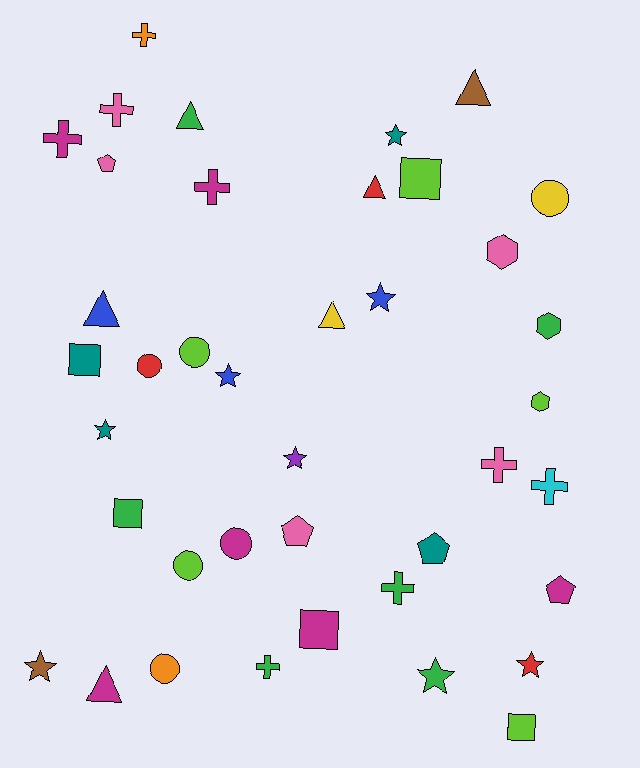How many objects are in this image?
There are 40 objects.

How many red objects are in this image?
There are 3 red objects.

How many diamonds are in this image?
There are no diamonds.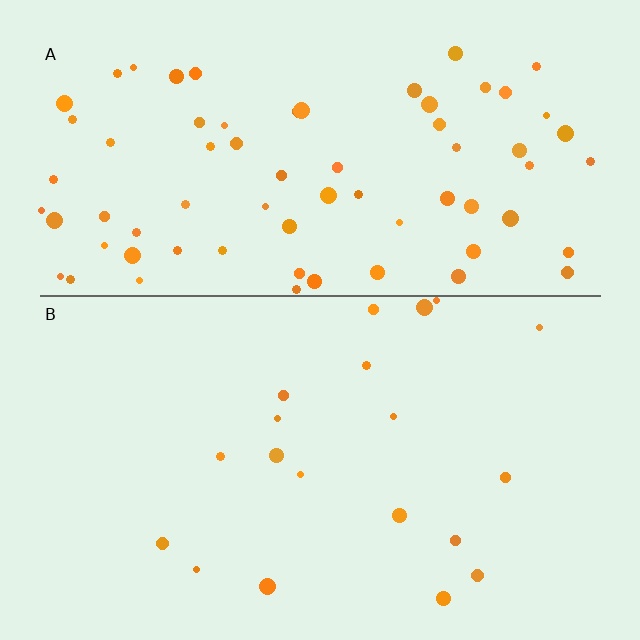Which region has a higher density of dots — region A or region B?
A (the top).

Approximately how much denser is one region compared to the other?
Approximately 3.7× — region A over region B.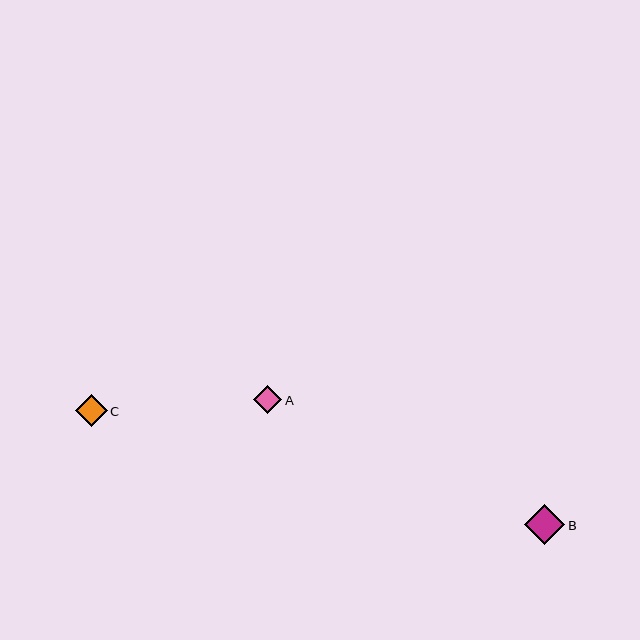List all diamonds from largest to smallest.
From largest to smallest: B, C, A.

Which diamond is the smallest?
Diamond A is the smallest with a size of approximately 28 pixels.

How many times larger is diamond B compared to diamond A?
Diamond B is approximately 1.4 times the size of diamond A.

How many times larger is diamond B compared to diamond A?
Diamond B is approximately 1.4 times the size of diamond A.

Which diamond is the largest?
Diamond B is the largest with a size of approximately 40 pixels.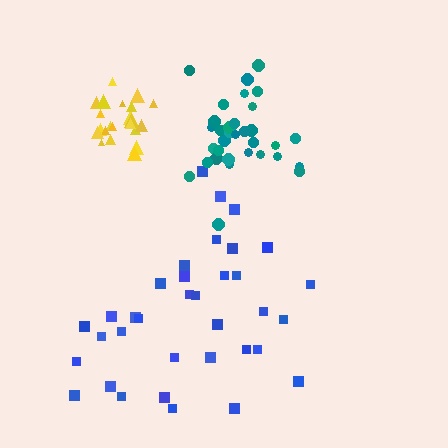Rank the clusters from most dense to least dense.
yellow, teal, blue.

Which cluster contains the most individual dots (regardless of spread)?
Blue (35).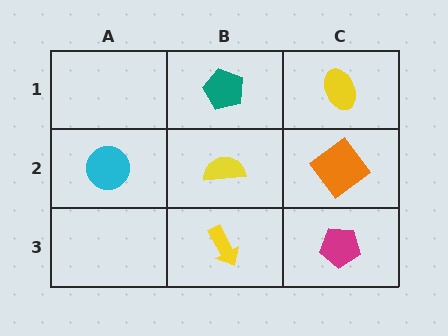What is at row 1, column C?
A yellow ellipse.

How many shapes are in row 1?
2 shapes.